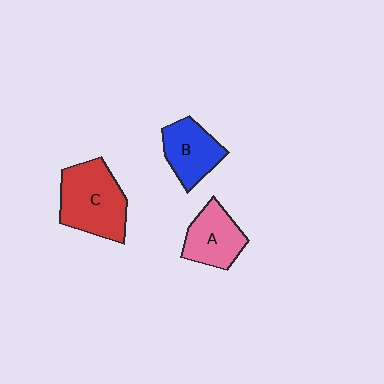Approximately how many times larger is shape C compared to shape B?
Approximately 1.5 times.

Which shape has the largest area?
Shape C (red).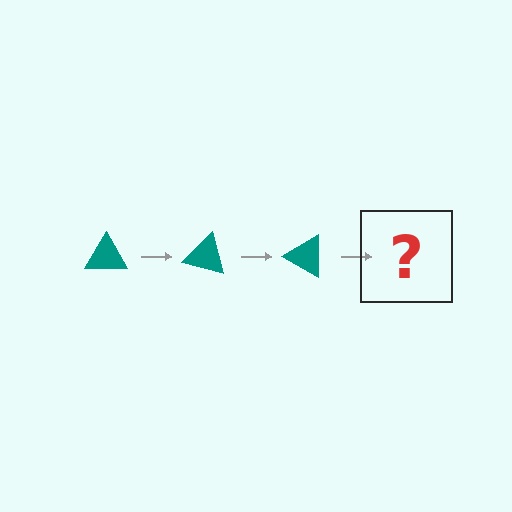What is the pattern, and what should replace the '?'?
The pattern is that the triangle rotates 15 degrees each step. The '?' should be a teal triangle rotated 45 degrees.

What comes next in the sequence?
The next element should be a teal triangle rotated 45 degrees.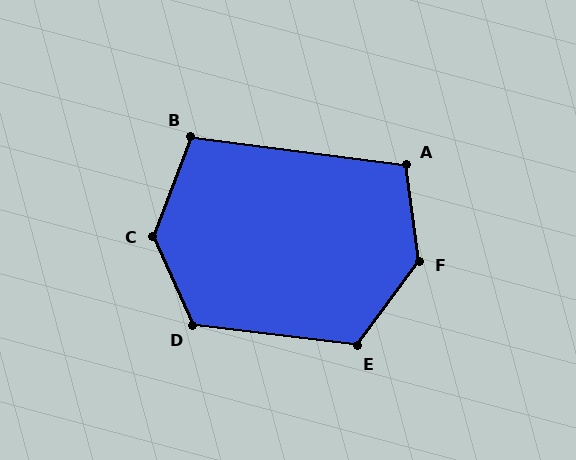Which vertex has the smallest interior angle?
B, at approximately 103 degrees.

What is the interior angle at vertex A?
Approximately 105 degrees (obtuse).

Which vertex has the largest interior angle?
F, at approximately 136 degrees.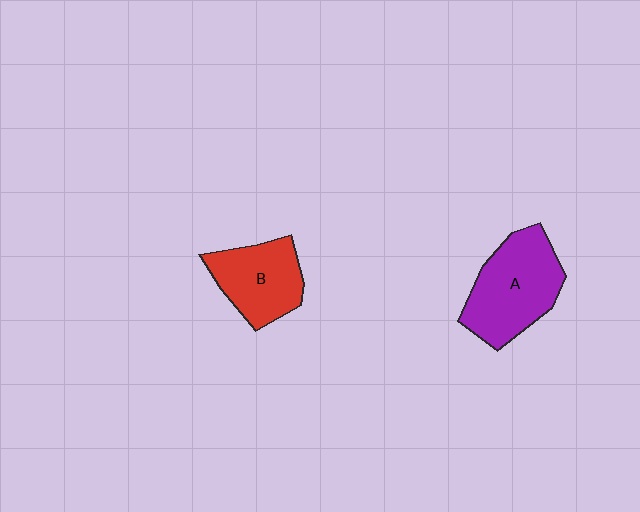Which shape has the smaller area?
Shape B (red).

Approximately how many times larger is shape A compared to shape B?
Approximately 1.3 times.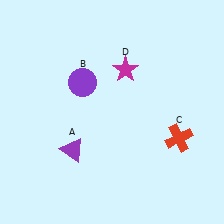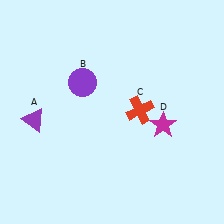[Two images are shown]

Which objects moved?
The objects that moved are: the purple triangle (A), the red cross (C), the magenta star (D).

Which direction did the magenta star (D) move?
The magenta star (D) moved down.